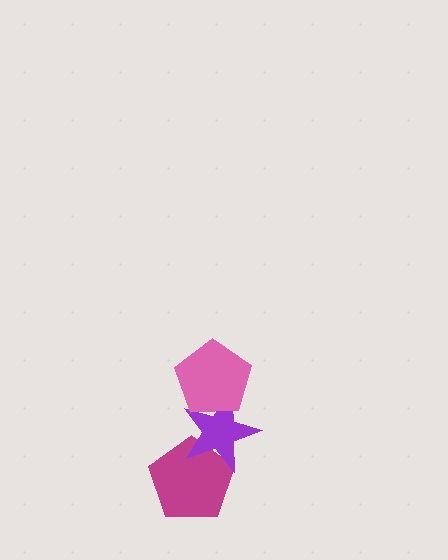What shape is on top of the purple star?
The pink pentagon is on top of the purple star.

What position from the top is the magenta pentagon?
The magenta pentagon is 3rd from the top.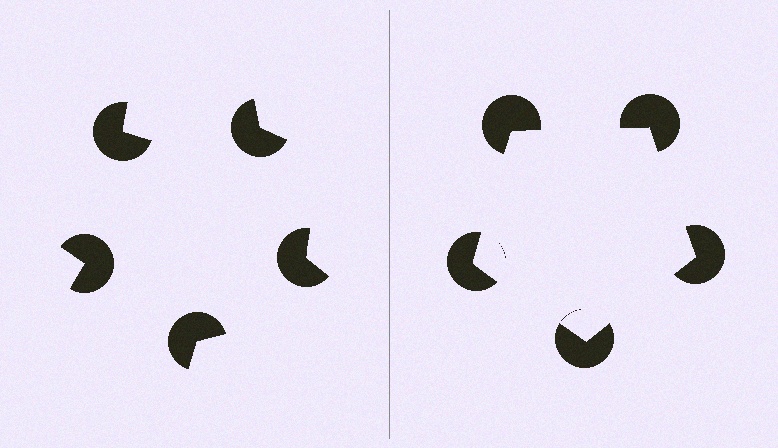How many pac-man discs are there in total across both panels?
10 — 5 on each side.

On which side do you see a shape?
An illusory pentagon appears on the right side. On the left side the wedge cuts are rotated, so no coherent shape forms.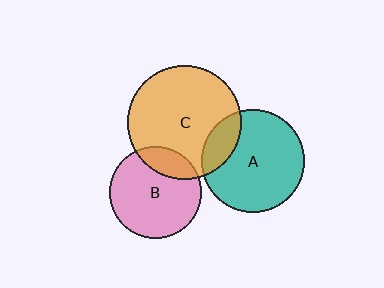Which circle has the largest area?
Circle C (orange).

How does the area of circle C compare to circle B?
Approximately 1.5 times.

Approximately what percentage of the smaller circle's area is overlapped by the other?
Approximately 20%.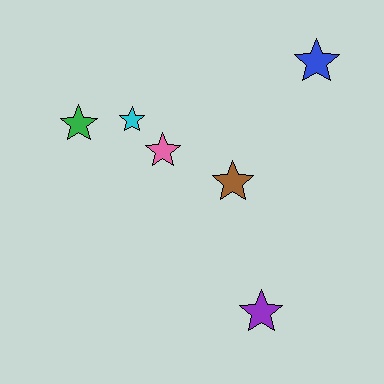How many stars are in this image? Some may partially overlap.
There are 6 stars.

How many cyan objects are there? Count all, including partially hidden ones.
There is 1 cyan object.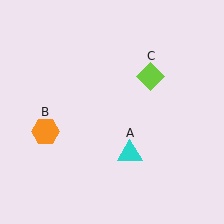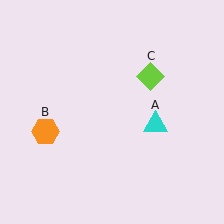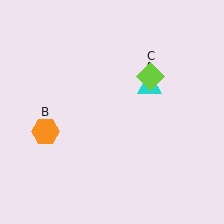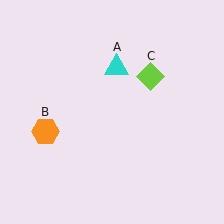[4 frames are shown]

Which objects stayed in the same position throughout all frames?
Orange hexagon (object B) and lime diamond (object C) remained stationary.